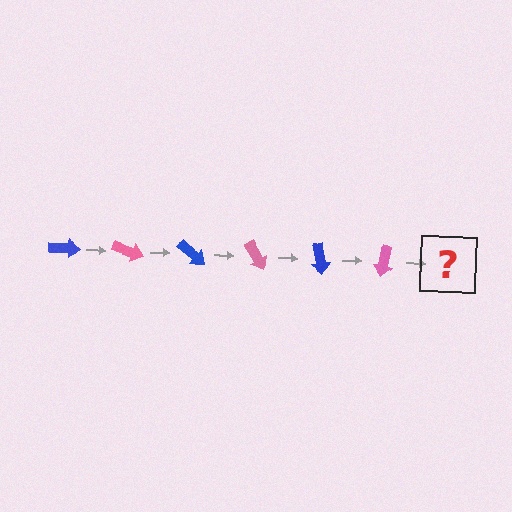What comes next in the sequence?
The next element should be a blue arrow, rotated 120 degrees from the start.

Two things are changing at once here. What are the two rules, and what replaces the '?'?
The two rules are that it rotates 20 degrees each step and the color cycles through blue and pink. The '?' should be a blue arrow, rotated 120 degrees from the start.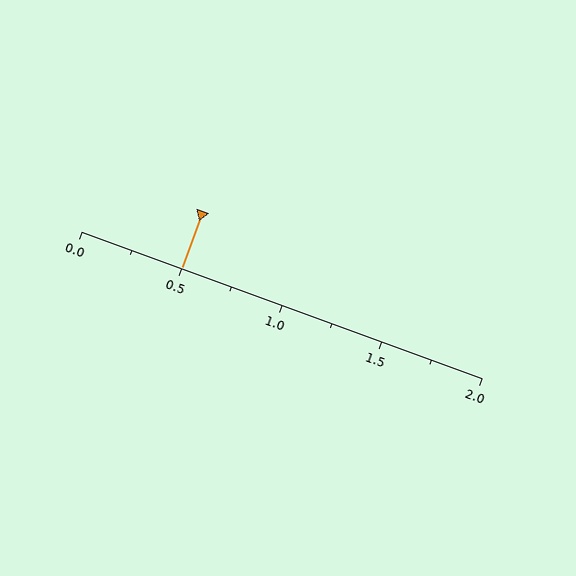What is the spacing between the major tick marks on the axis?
The major ticks are spaced 0.5 apart.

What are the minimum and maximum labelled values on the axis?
The axis runs from 0.0 to 2.0.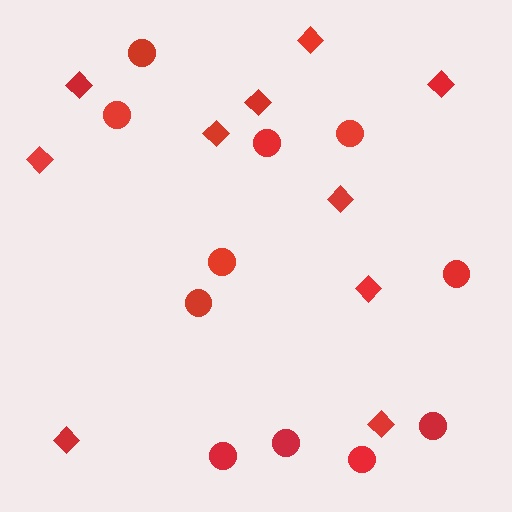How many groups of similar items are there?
There are 2 groups: one group of circles (11) and one group of diamonds (10).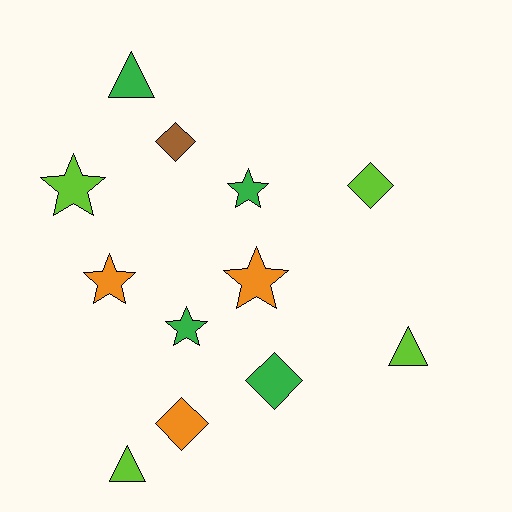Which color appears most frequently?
Lime, with 4 objects.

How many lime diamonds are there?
There is 1 lime diamond.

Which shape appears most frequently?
Star, with 5 objects.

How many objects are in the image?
There are 12 objects.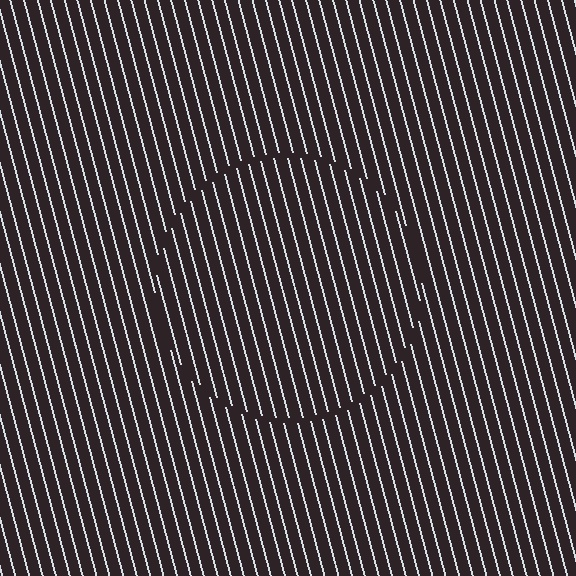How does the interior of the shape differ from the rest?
The interior of the shape contains the same grating, shifted by half a period — the contour is defined by the phase discontinuity where line-ends from the inner and outer gratings abut.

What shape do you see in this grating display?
An illusory circle. The interior of the shape contains the same grating, shifted by half a period — the contour is defined by the phase discontinuity where line-ends from the inner and outer gratings abut.